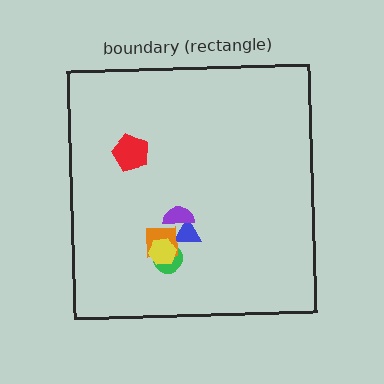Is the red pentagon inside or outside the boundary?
Inside.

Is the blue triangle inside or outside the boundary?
Inside.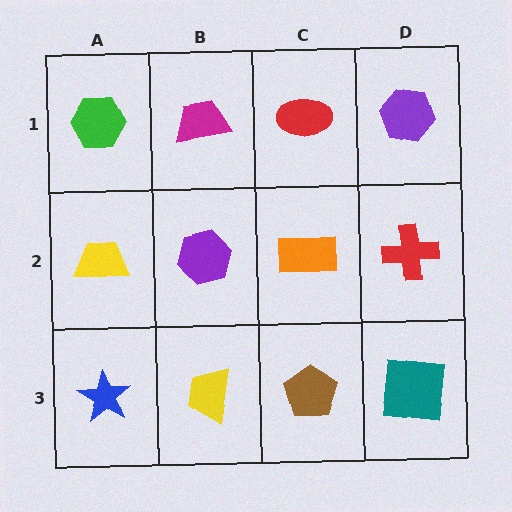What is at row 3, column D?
A teal square.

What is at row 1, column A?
A green hexagon.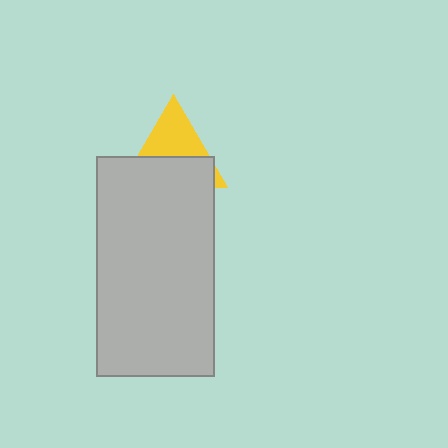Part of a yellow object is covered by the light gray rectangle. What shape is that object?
It is a triangle.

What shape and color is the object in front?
The object in front is a light gray rectangle.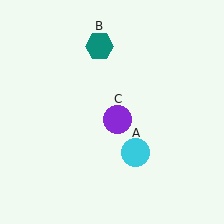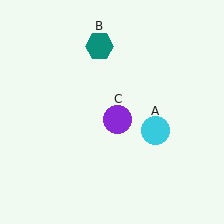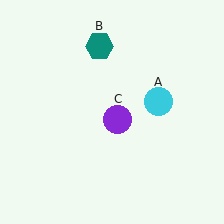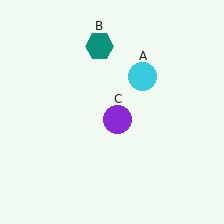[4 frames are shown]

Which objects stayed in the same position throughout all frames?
Teal hexagon (object B) and purple circle (object C) remained stationary.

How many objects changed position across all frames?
1 object changed position: cyan circle (object A).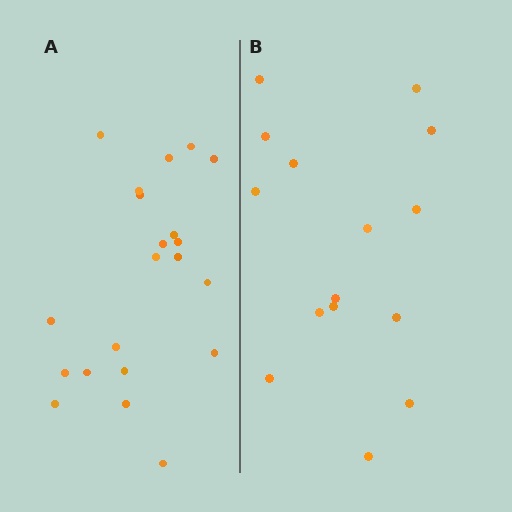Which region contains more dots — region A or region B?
Region A (the left region) has more dots.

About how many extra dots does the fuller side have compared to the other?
Region A has about 6 more dots than region B.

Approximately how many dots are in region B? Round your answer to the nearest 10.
About 20 dots. (The exact count is 15, which rounds to 20.)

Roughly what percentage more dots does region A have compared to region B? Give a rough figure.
About 40% more.